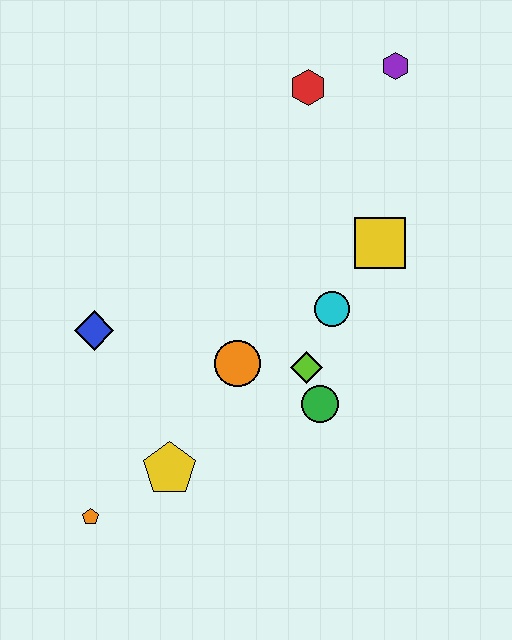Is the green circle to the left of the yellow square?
Yes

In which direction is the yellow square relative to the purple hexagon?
The yellow square is below the purple hexagon.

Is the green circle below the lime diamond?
Yes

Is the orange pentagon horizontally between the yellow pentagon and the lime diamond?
No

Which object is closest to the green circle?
The lime diamond is closest to the green circle.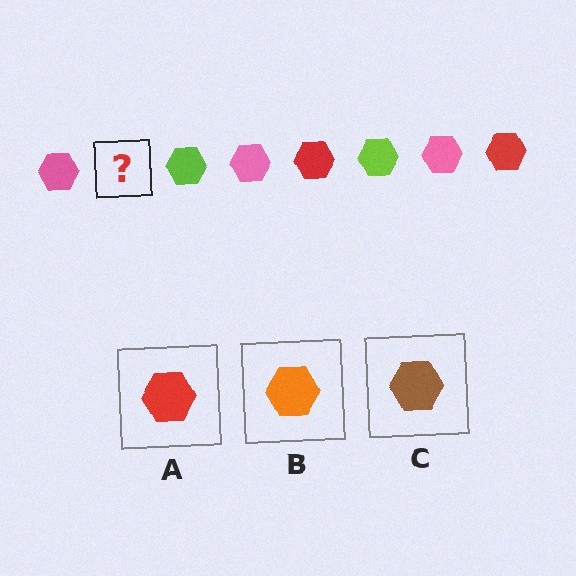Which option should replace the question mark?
Option A.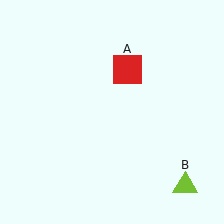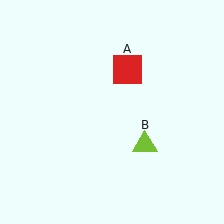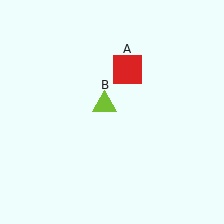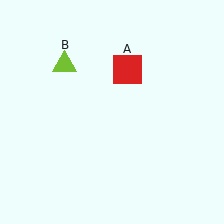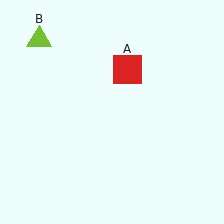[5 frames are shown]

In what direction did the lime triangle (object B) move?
The lime triangle (object B) moved up and to the left.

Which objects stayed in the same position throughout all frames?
Red square (object A) remained stationary.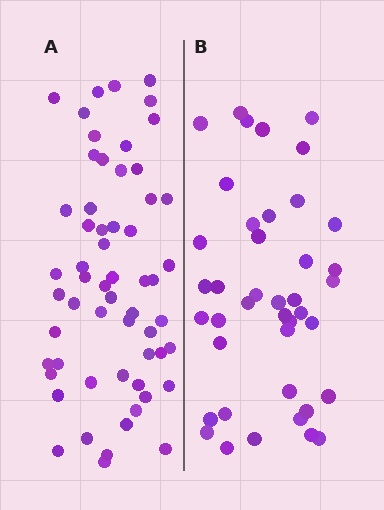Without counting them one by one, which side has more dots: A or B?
Region A (the left region) has more dots.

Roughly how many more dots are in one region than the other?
Region A has approximately 15 more dots than region B.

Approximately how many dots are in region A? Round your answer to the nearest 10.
About 60 dots. (The exact count is 58, which rounds to 60.)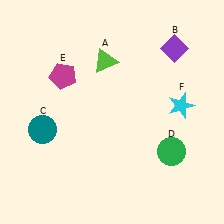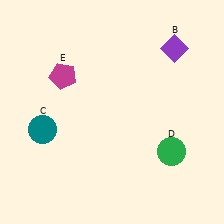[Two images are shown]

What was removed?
The cyan star (F), the lime triangle (A) were removed in Image 2.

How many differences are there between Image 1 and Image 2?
There are 2 differences between the two images.